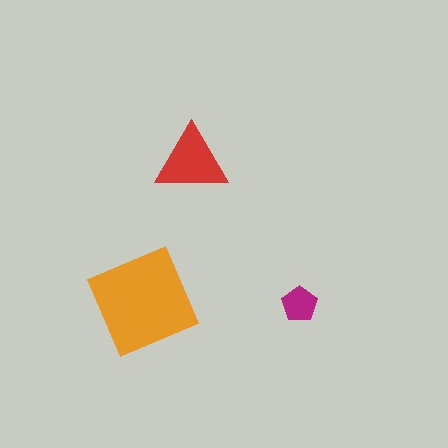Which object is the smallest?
The magenta pentagon.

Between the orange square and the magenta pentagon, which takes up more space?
The orange square.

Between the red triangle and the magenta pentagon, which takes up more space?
The red triangle.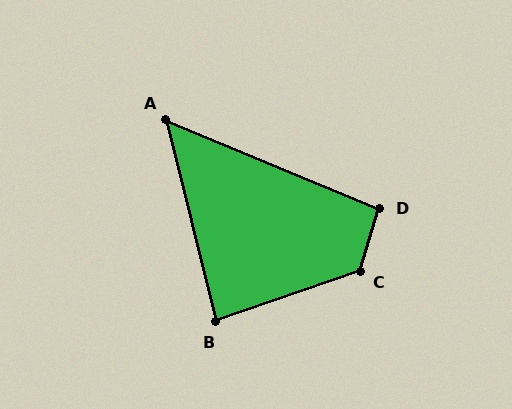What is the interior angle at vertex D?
Approximately 95 degrees (obtuse).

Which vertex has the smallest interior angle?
A, at approximately 54 degrees.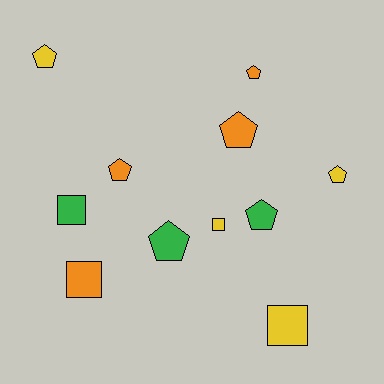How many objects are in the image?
There are 11 objects.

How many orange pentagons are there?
There are 3 orange pentagons.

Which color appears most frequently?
Orange, with 4 objects.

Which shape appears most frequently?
Pentagon, with 7 objects.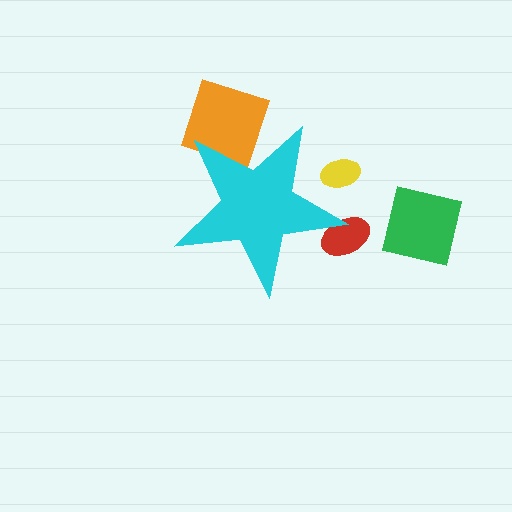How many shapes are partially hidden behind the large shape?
3 shapes are partially hidden.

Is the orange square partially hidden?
Yes, the orange square is partially hidden behind the cyan star.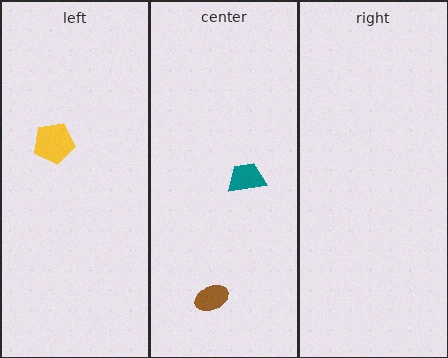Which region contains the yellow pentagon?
The left region.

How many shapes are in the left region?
1.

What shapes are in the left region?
The yellow pentagon.